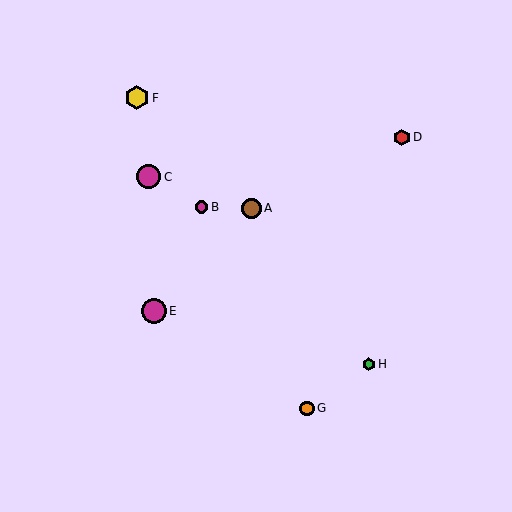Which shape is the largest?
The magenta circle (labeled E) is the largest.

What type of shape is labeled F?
Shape F is a yellow hexagon.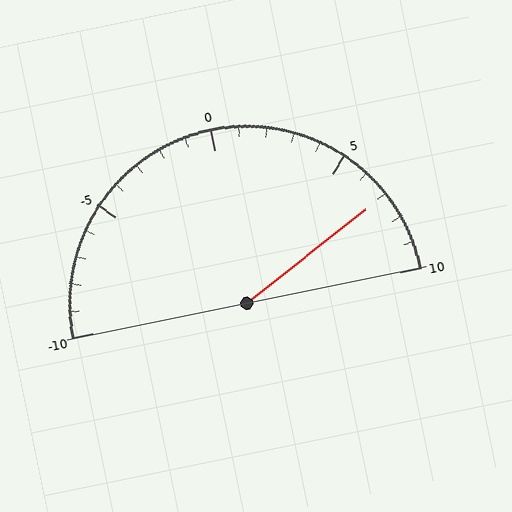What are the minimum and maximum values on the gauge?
The gauge ranges from -10 to 10.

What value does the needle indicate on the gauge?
The needle indicates approximately 7.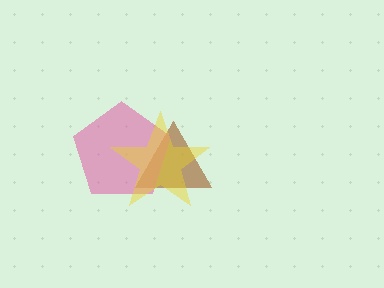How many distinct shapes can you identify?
There are 3 distinct shapes: a brown triangle, a pink pentagon, a yellow star.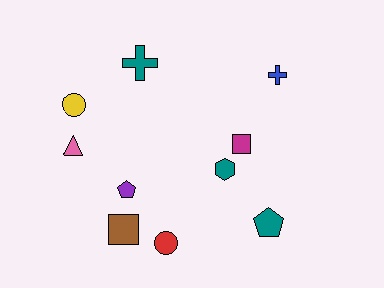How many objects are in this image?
There are 10 objects.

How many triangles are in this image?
There is 1 triangle.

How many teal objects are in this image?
There are 3 teal objects.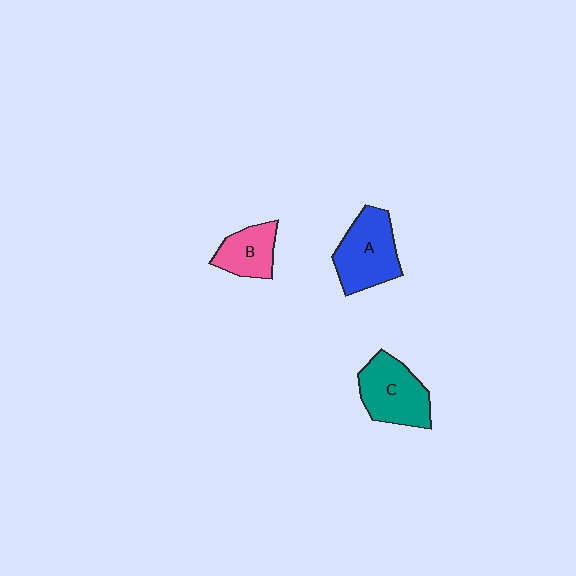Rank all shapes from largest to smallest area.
From largest to smallest: A (blue), C (teal), B (pink).